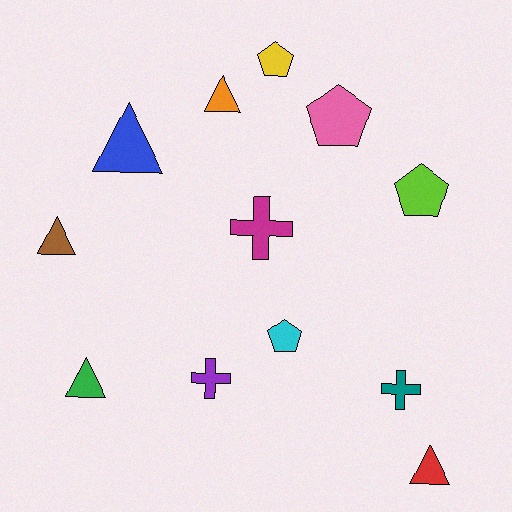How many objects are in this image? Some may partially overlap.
There are 12 objects.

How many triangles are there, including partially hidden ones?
There are 5 triangles.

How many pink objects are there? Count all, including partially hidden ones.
There is 1 pink object.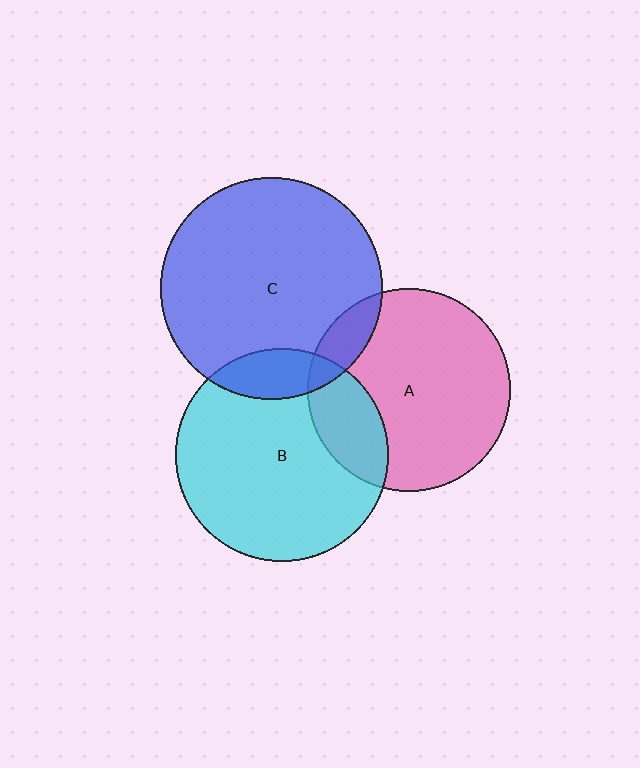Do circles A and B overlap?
Yes.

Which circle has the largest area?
Circle C (blue).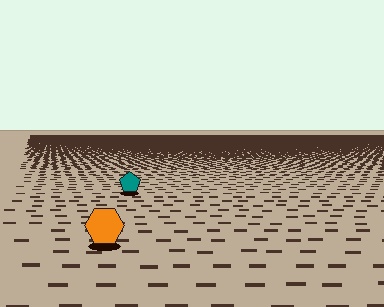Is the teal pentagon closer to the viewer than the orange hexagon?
No. The orange hexagon is closer — you can tell from the texture gradient: the ground texture is coarser near it.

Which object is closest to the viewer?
The orange hexagon is closest. The texture marks near it are larger and more spread out.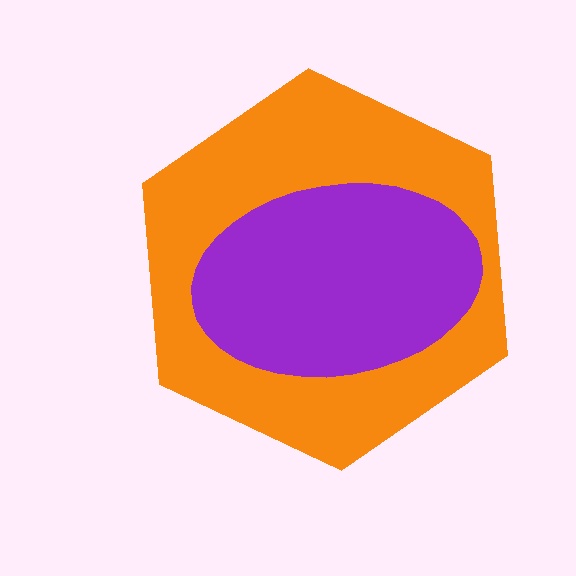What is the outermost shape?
The orange hexagon.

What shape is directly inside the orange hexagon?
The purple ellipse.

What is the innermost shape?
The purple ellipse.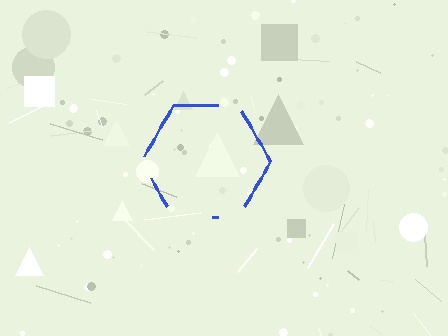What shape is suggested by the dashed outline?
The dashed outline suggests a hexagon.